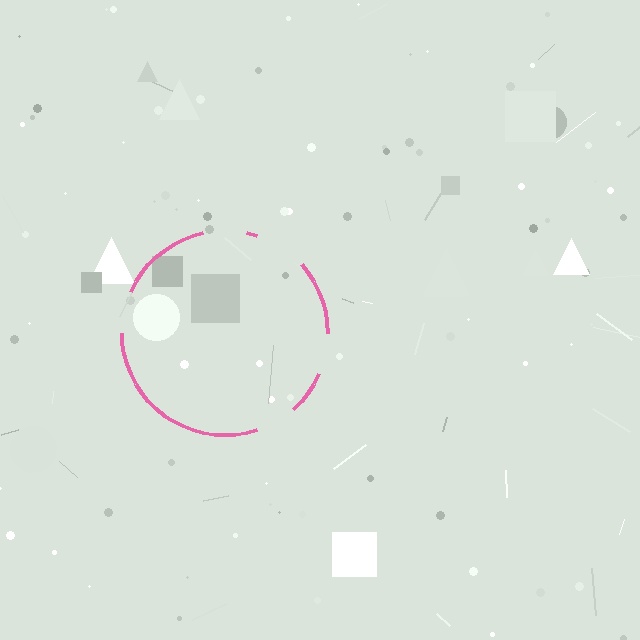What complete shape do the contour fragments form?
The contour fragments form a circle.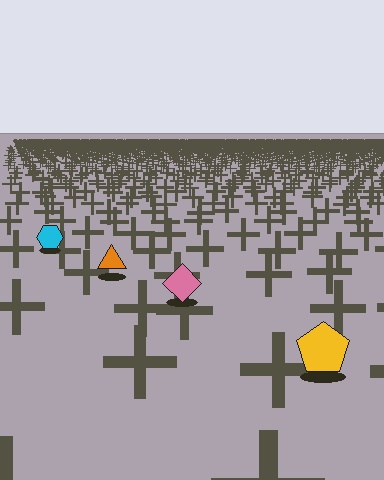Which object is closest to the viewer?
The yellow pentagon is closest. The texture marks near it are larger and more spread out.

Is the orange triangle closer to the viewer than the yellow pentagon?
No. The yellow pentagon is closer — you can tell from the texture gradient: the ground texture is coarser near it.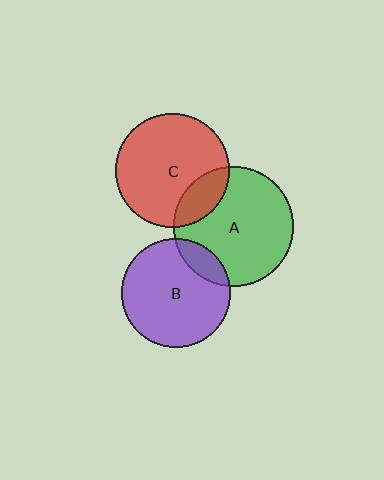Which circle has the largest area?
Circle A (green).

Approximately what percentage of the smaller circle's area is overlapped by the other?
Approximately 20%.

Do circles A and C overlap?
Yes.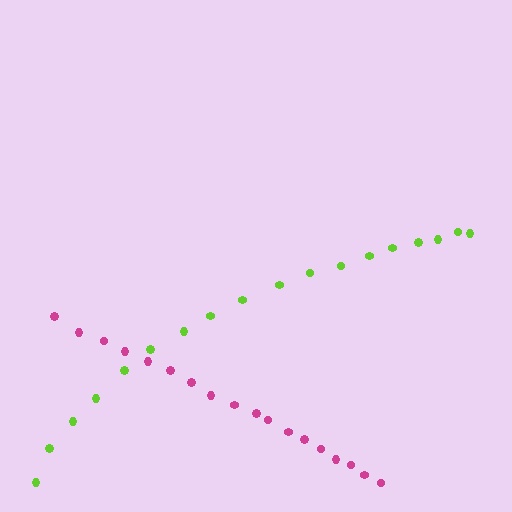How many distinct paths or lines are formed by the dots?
There are 2 distinct paths.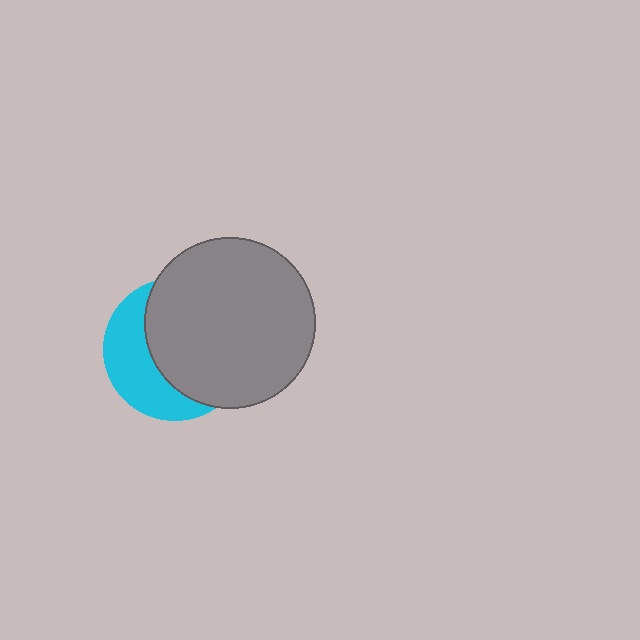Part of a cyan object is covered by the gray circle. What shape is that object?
It is a circle.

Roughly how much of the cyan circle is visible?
A small part of it is visible (roughly 38%).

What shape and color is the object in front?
The object in front is a gray circle.